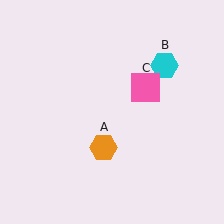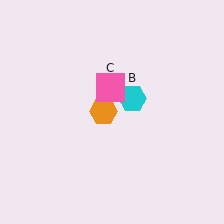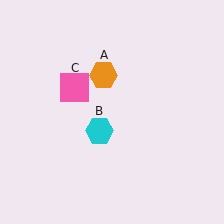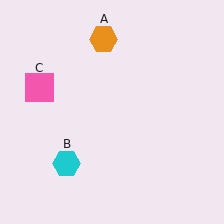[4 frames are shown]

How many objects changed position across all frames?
3 objects changed position: orange hexagon (object A), cyan hexagon (object B), pink square (object C).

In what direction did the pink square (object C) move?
The pink square (object C) moved left.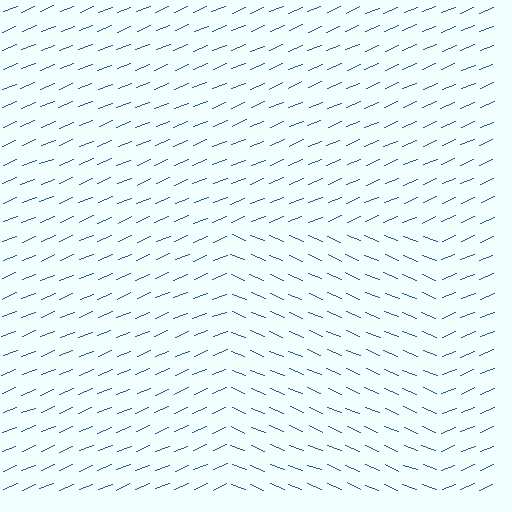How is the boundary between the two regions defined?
The boundary is defined purely by a change in line orientation (approximately 45 degrees difference). All lines are the same color and thickness.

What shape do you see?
I see a rectangle.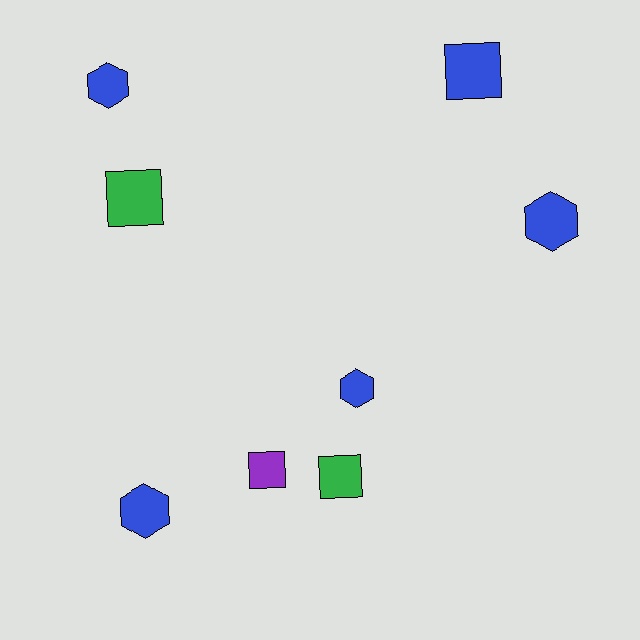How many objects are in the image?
There are 8 objects.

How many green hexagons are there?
There are no green hexagons.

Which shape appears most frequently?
Hexagon, with 4 objects.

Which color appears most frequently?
Blue, with 5 objects.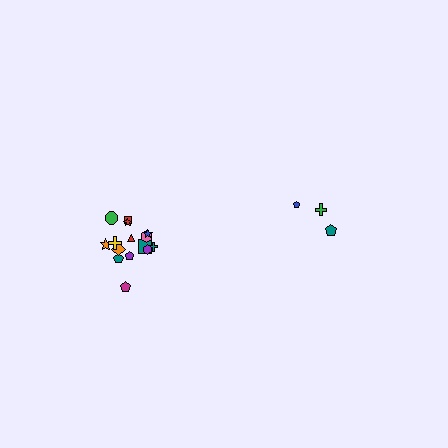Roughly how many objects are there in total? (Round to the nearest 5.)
Roughly 20 objects in total.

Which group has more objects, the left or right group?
The left group.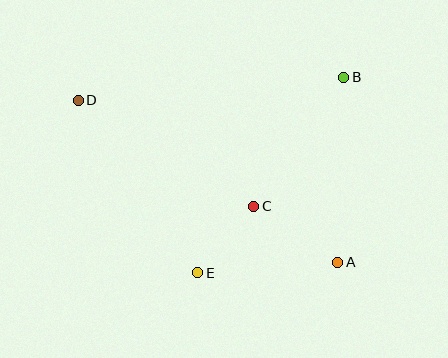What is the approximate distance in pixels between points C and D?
The distance between C and D is approximately 205 pixels.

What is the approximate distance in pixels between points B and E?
The distance between B and E is approximately 244 pixels.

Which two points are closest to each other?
Points C and E are closest to each other.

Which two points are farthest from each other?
Points A and D are farthest from each other.